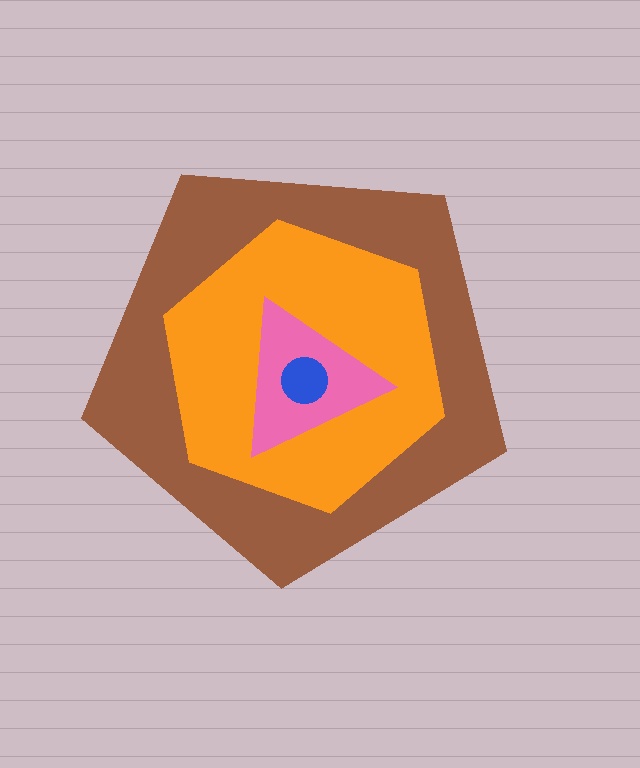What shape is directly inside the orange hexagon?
The pink triangle.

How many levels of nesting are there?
4.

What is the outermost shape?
The brown pentagon.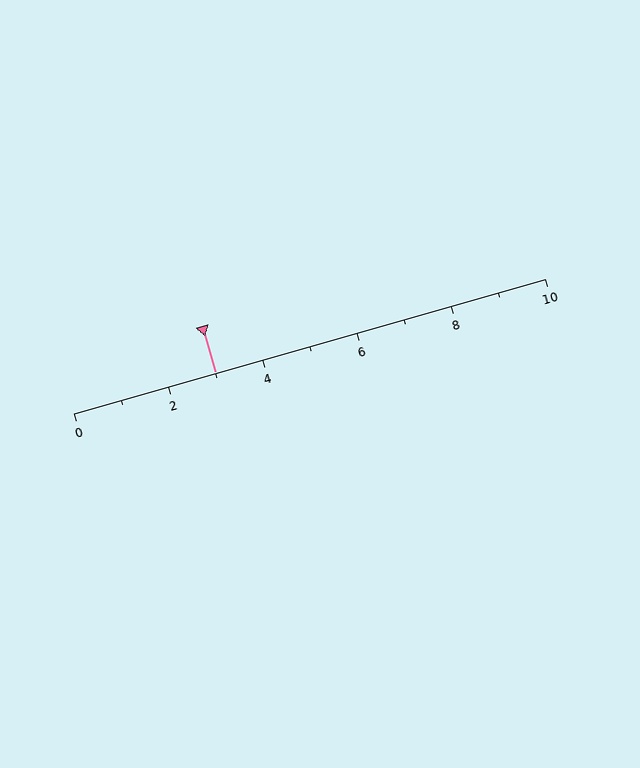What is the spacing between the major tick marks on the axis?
The major ticks are spaced 2 apart.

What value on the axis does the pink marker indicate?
The marker indicates approximately 3.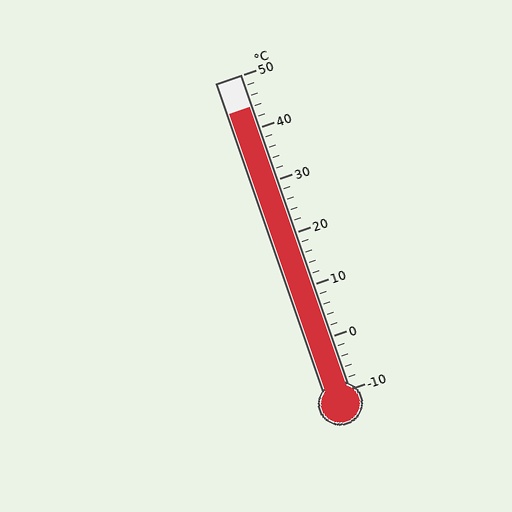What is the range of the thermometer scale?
The thermometer scale ranges from -10°C to 50°C.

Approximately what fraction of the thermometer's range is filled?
The thermometer is filled to approximately 90% of its range.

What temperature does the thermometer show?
The thermometer shows approximately 44°C.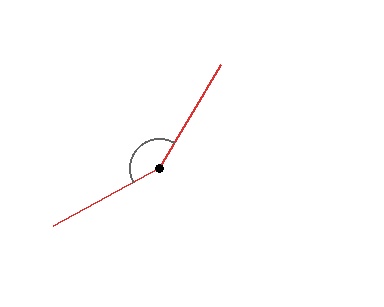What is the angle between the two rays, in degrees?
Approximately 150 degrees.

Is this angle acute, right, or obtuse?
It is obtuse.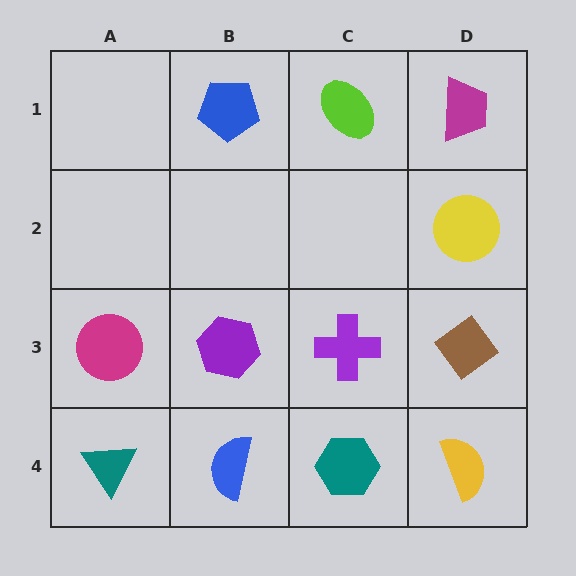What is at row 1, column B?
A blue pentagon.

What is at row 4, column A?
A teal triangle.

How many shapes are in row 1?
3 shapes.